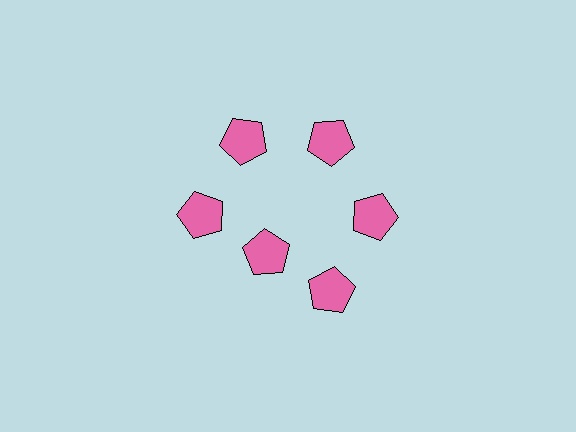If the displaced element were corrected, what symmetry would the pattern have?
It would have 6-fold rotational symmetry — the pattern would map onto itself every 60 degrees.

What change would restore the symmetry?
The symmetry would be restored by moving it outward, back onto the ring so that all 6 pentagons sit at equal angles and equal distance from the center.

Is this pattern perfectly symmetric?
No. The 6 pink pentagons are arranged in a ring, but one element near the 7 o'clock position is pulled inward toward the center, breaking the 6-fold rotational symmetry.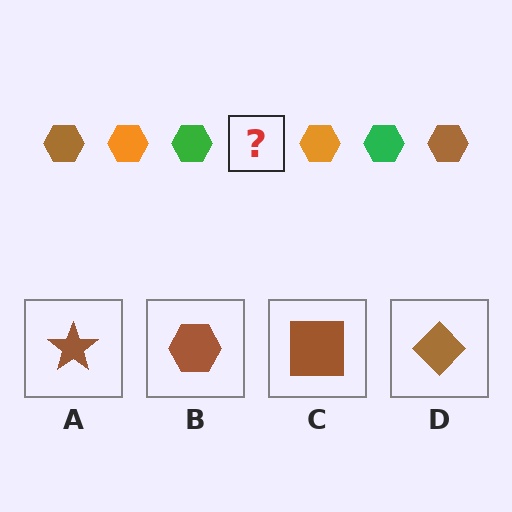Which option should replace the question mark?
Option B.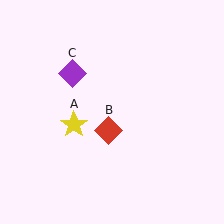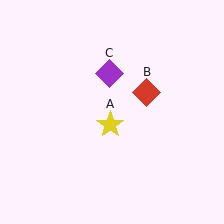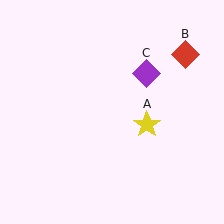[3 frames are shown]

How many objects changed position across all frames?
3 objects changed position: yellow star (object A), red diamond (object B), purple diamond (object C).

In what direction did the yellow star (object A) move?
The yellow star (object A) moved right.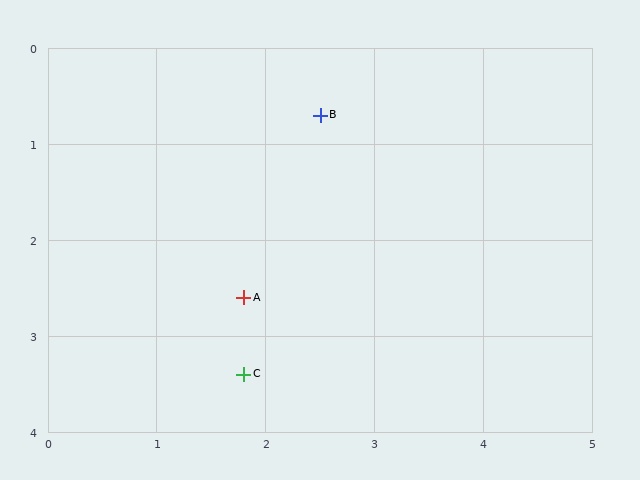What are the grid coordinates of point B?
Point B is at approximately (2.5, 0.7).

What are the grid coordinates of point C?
Point C is at approximately (1.8, 3.4).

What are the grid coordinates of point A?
Point A is at approximately (1.8, 2.6).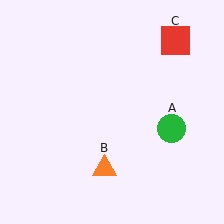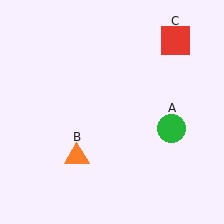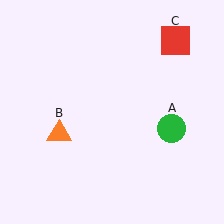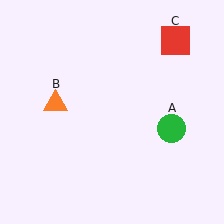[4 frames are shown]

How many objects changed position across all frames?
1 object changed position: orange triangle (object B).